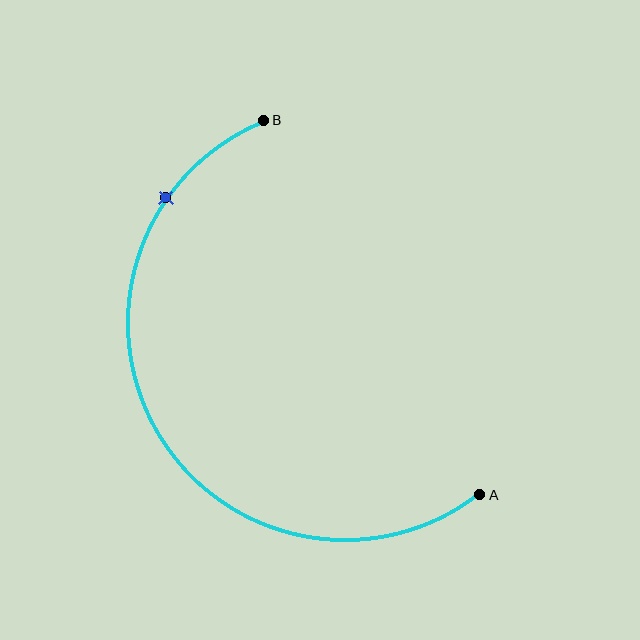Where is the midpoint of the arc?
The arc midpoint is the point on the curve farthest from the straight line joining A and B. It sits to the left of that line.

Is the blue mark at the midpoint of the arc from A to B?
No. The blue mark lies on the arc but is closer to endpoint B. The arc midpoint would be at the point on the curve equidistant along the arc from both A and B.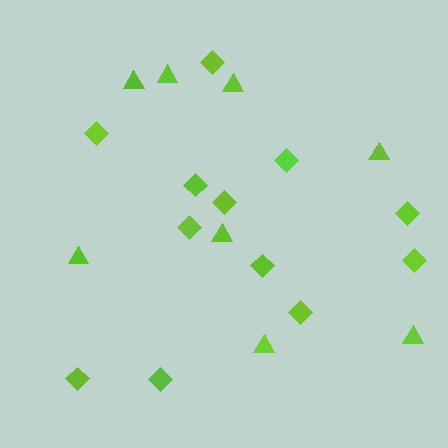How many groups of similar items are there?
There are 2 groups: one group of triangles (8) and one group of diamonds (12).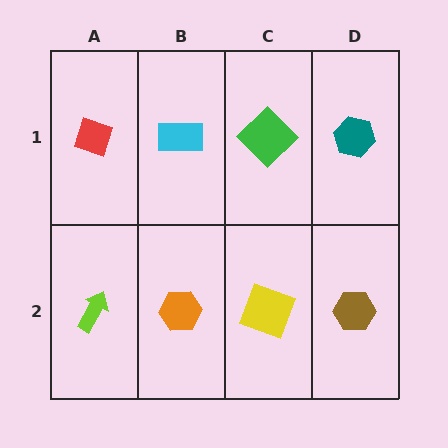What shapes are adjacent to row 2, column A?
A red diamond (row 1, column A), an orange hexagon (row 2, column B).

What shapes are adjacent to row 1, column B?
An orange hexagon (row 2, column B), a red diamond (row 1, column A), a green diamond (row 1, column C).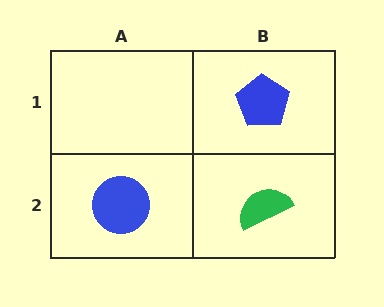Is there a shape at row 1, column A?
No, that cell is empty.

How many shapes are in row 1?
1 shape.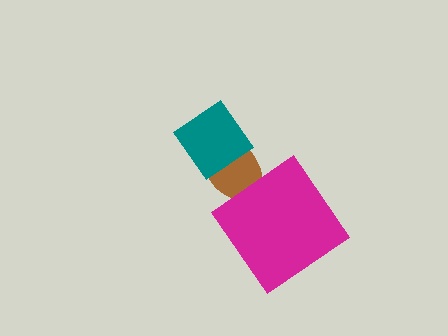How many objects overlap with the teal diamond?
1 object overlaps with the teal diamond.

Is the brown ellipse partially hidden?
Yes, it is partially covered by another shape.